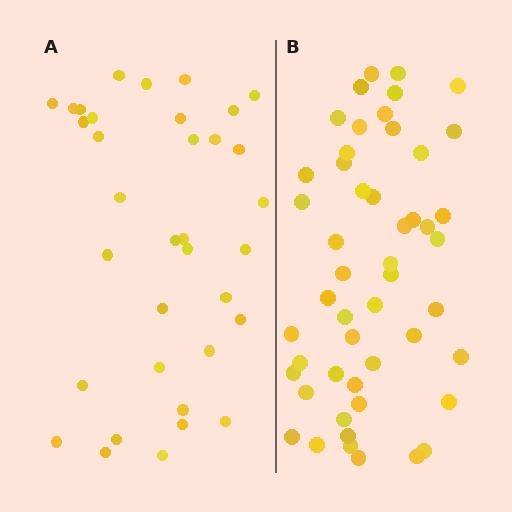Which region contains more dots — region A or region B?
Region B (the right region) has more dots.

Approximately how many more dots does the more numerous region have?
Region B has approximately 15 more dots than region A.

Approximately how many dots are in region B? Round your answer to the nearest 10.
About 50 dots.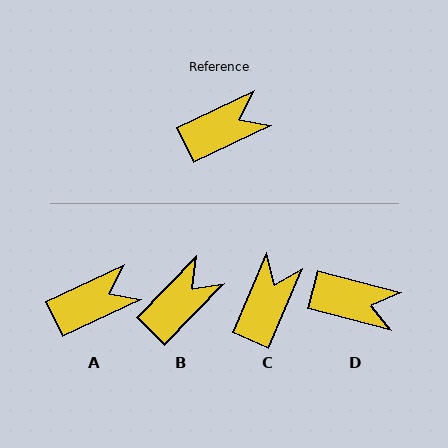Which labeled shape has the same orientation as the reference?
A.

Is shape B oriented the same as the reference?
No, it is off by about 20 degrees.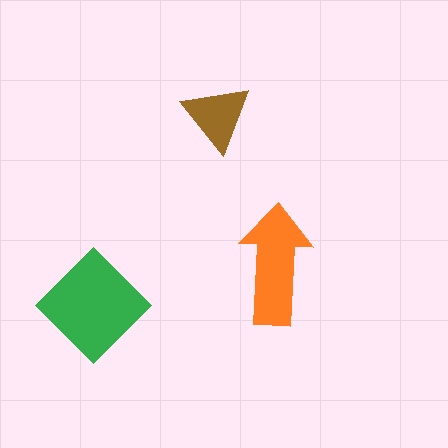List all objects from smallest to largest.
The brown triangle, the orange arrow, the green diamond.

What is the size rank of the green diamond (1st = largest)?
1st.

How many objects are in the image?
There are 3 objects in the image.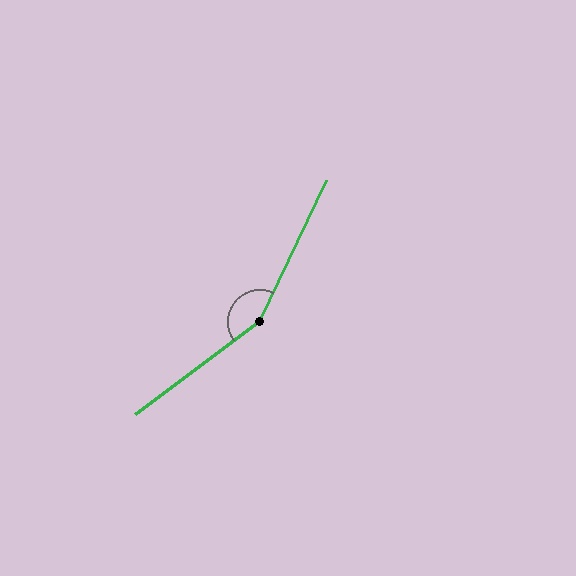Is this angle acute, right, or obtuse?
It is obtuse.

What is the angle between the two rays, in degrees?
Approximately 152 degrees.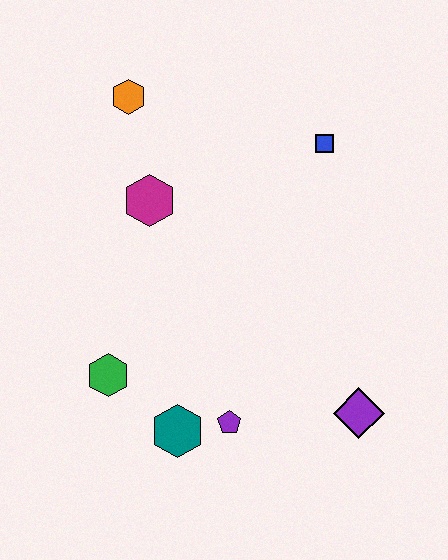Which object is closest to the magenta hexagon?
The orange hexagon is closest to the magenta hexagon.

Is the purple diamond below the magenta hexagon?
Yes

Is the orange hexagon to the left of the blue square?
Yes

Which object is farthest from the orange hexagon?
The purple diamond is farthest from the orange hexagon.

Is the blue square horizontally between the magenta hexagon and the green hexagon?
No